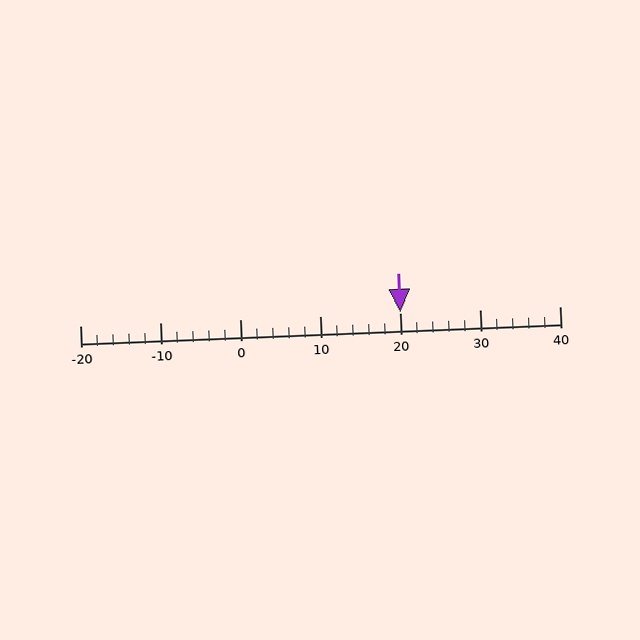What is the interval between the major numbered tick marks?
The major tick marks are spaced 10 units apart.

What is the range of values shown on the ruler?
The ruler shows values from -20 to 40.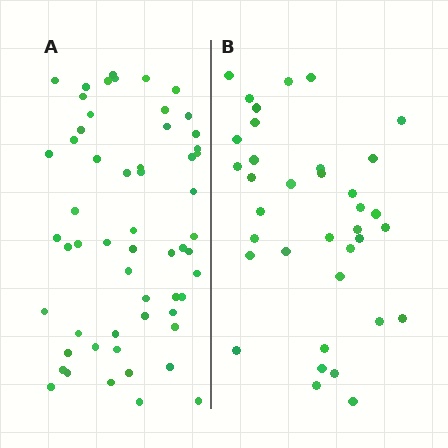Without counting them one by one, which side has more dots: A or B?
Region A (the left region) has more dots.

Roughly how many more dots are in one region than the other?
Region A has approximately 20 more dots than region B.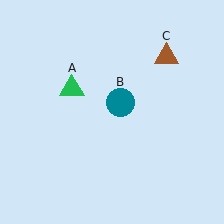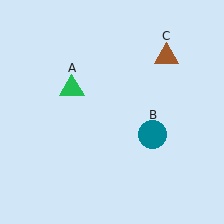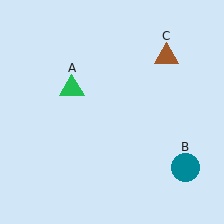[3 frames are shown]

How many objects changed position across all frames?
1 object changed position: teal circle (object B).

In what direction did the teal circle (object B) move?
The teal circle (object B) moved down and to the right.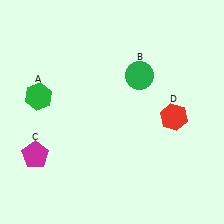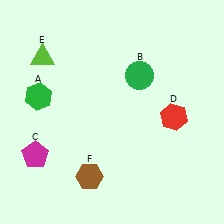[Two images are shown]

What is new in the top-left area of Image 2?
A lime triangle (E) was added in the top-left area of Image 2.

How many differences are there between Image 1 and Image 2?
There are 2 differences between the two images.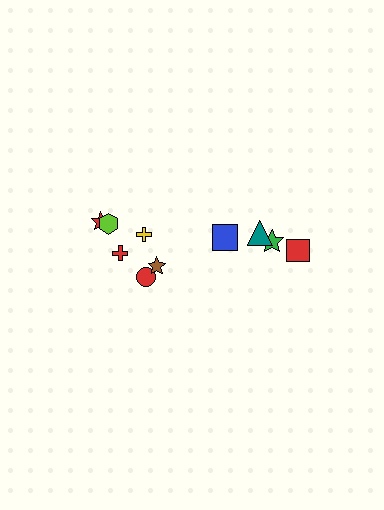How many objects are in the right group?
There are 4 objects.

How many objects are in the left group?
There are 6 objects.